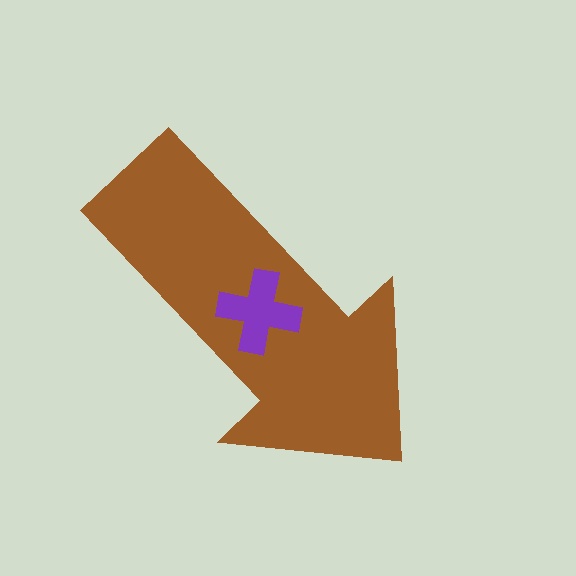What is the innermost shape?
The purple cross.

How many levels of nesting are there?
2.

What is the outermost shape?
The brown arrow.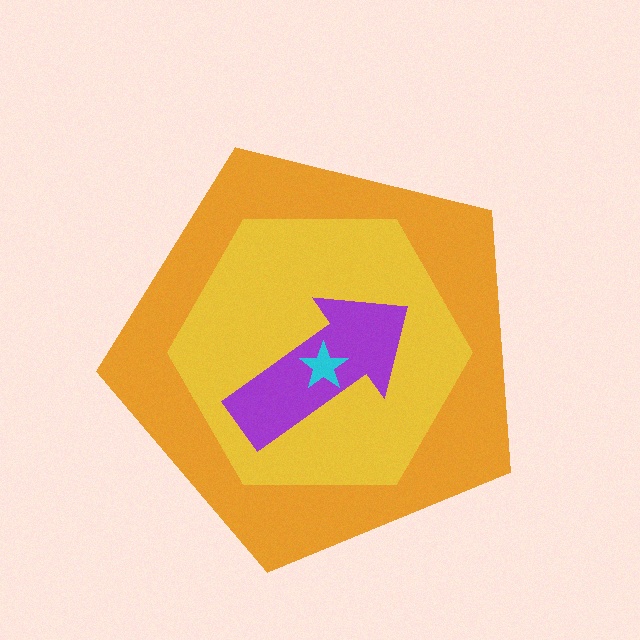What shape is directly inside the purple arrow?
The cyan star.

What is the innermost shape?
The cyan star.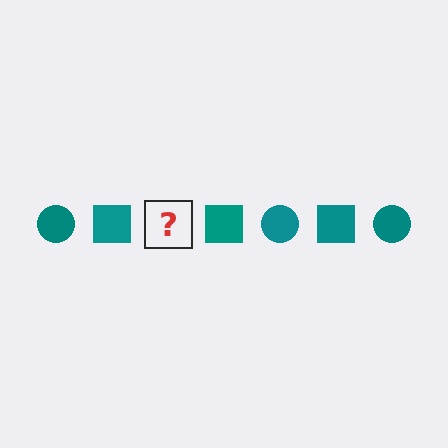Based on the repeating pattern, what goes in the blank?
The blank should be a teal circle.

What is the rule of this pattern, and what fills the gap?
The rule is that the pattern cycles through circle, square shapes in teal. The gap should be filled with a teal circle.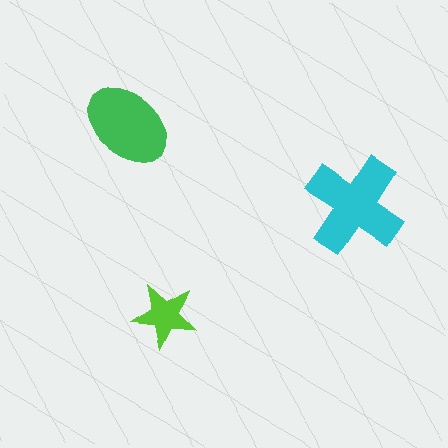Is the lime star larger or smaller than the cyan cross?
Smaller.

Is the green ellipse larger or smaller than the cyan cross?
Smaller.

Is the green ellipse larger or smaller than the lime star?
Larger.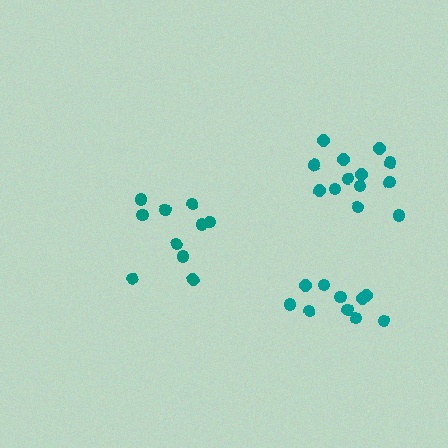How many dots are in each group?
Group 1: 10 dots, Group 2: 10 dots, Group 3: 13 dots (33 total).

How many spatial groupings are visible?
There are 3 spatial groupings.